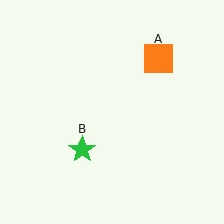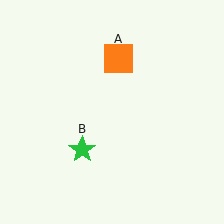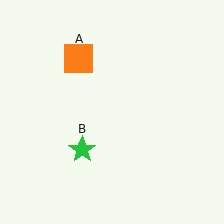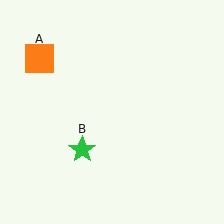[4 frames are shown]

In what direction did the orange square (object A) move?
The orange square (object A) moved left.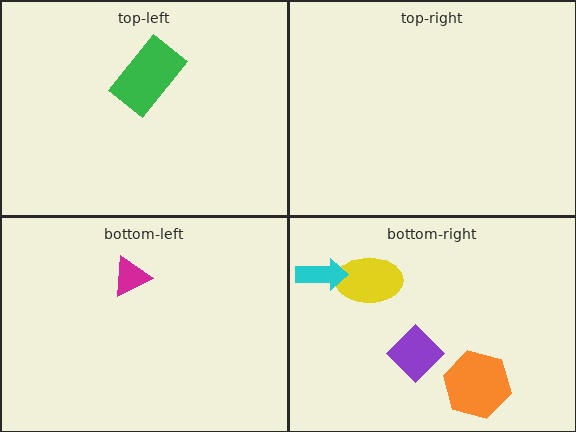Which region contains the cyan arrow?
The bottom-right region.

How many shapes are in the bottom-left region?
1.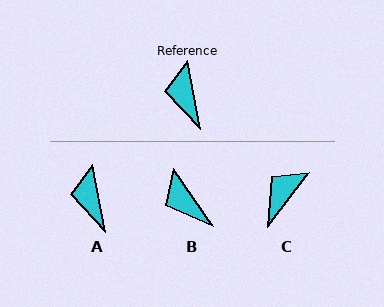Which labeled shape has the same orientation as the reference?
A.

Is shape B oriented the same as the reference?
No, it is off by about 24 degrees.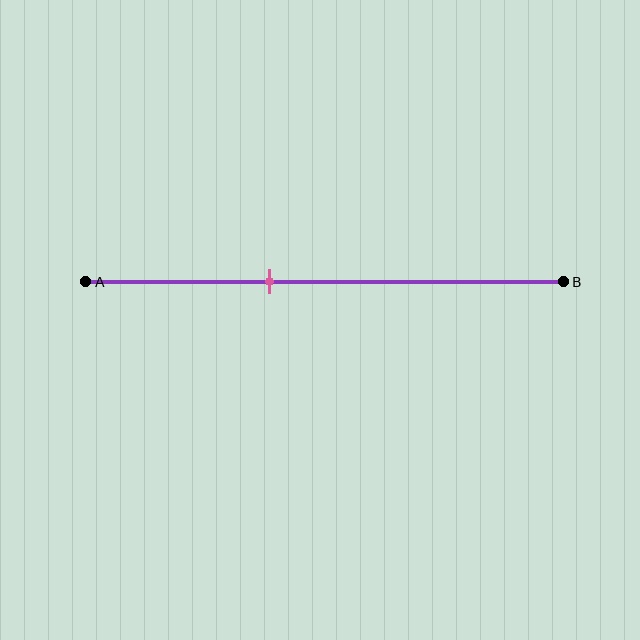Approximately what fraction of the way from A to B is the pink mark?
The pink mark is approximately 40% of the way from A to B.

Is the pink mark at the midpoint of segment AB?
No, the mark is at about 40% from A, not at the 50% midpoint.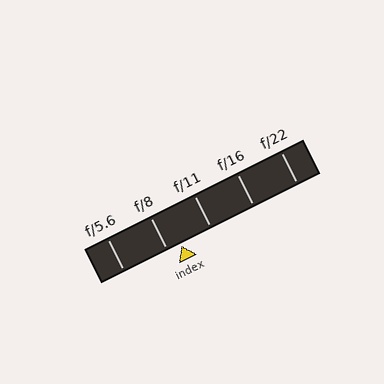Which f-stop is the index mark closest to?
The index mark is closest to f/8.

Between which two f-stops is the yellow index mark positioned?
The index mark is between f/8 and f/11.